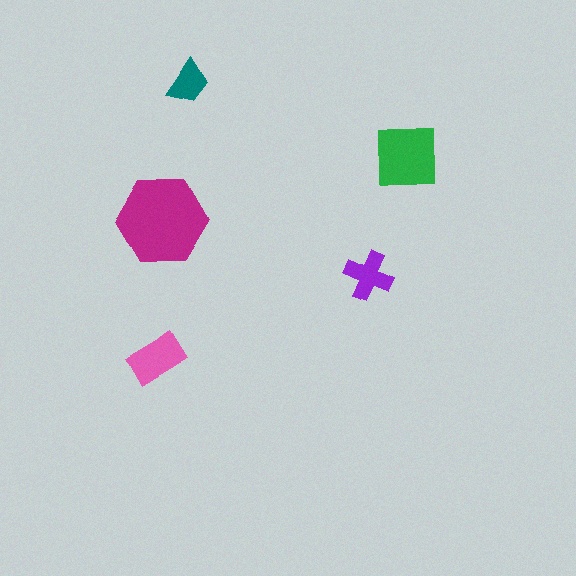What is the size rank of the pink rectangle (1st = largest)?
3rd.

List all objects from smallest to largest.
The teal trapezoid, the purple cross, the pink rectangle, the green square, the magenta hexagon.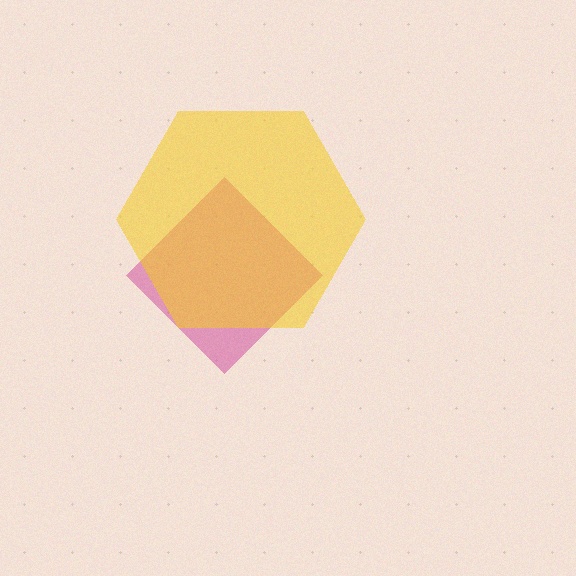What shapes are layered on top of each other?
The layered shapes are: a magenta diamond, a yellow hexagon.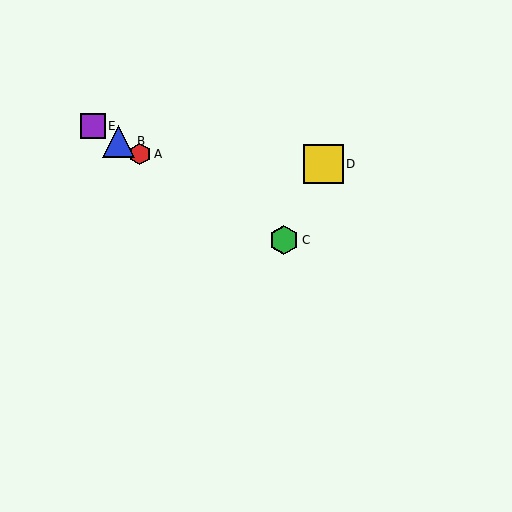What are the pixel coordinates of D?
Object D is at (324, 164).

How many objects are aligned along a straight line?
4 objects (A, B, C, E) are aligned along a straight line.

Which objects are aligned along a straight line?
Objects A, B, C, E are aligned along a straight line.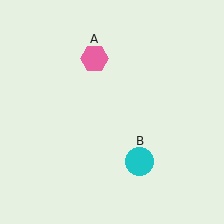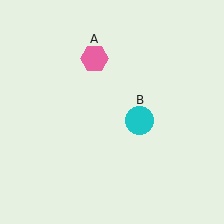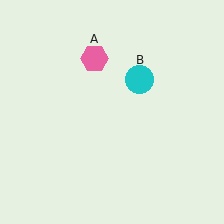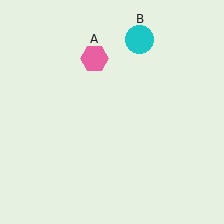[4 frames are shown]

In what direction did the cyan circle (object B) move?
The cyan circle (object B) moved up.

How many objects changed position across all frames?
1 object changed position: cyan circle (object B).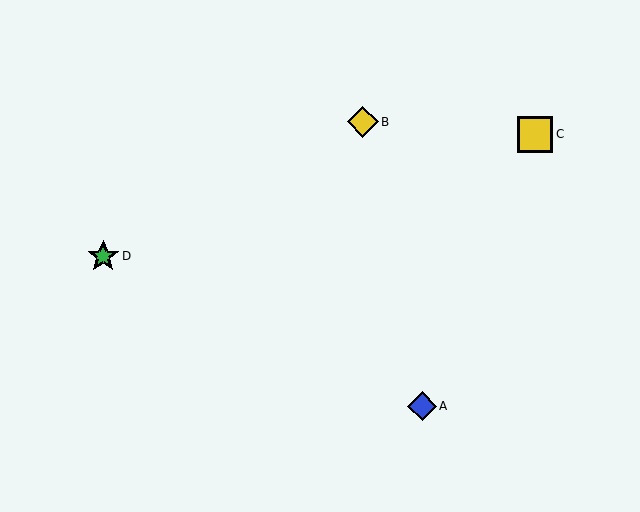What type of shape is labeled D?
Shape D is a green star.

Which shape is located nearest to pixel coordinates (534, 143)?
The yellow square (labeled C) at (535, 134) is nearest to that location.